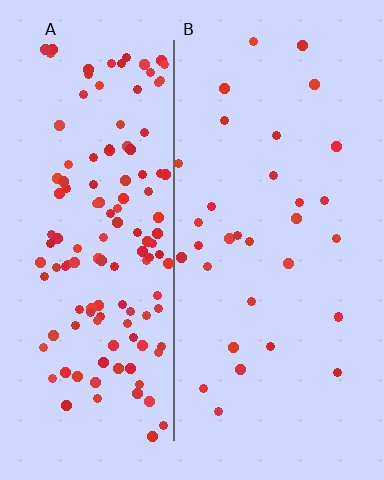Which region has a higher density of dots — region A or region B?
A (the left).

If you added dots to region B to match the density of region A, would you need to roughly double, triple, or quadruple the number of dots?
Approximately quadruple.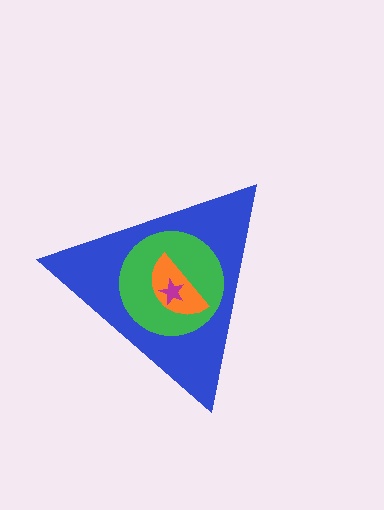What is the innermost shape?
The magenta star.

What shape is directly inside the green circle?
The orange semicircle.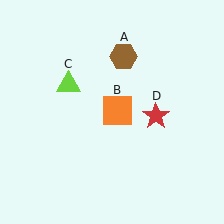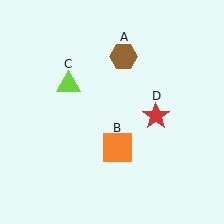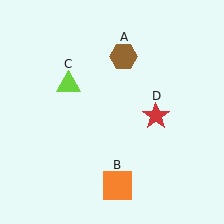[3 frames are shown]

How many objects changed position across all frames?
1 object changed position: orange square (object B).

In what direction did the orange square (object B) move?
The orange square (object B) moved down.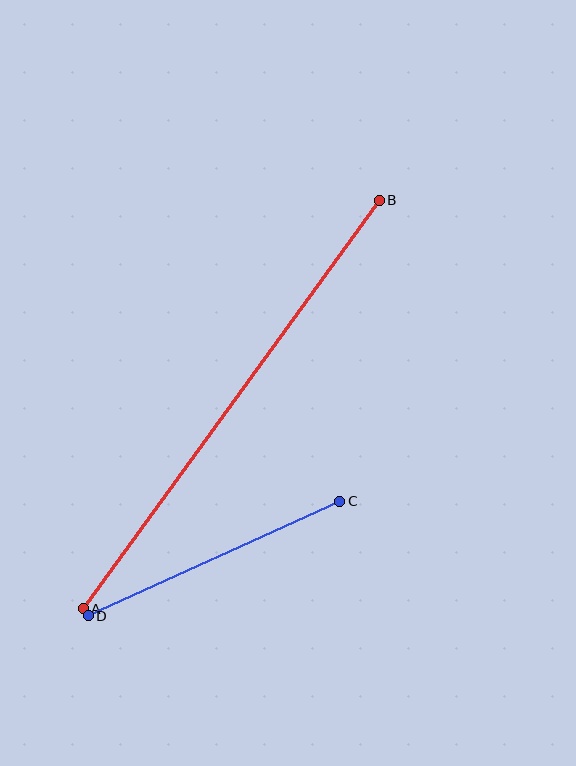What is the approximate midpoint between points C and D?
The midpoint is at approximately (214, 559) pixels.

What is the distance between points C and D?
The distance is approximately 276 pixels.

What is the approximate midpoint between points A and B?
The midpoint is at approximately (231, 405) pixels.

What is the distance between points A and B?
The distance is approximately 504 pixels.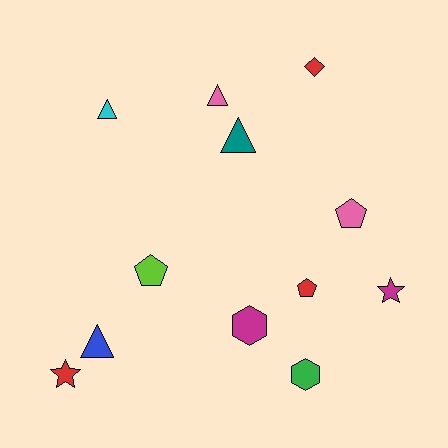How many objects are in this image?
There are 12 objects.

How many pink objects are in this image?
There are 2 pink objects.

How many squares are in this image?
There are no squares.